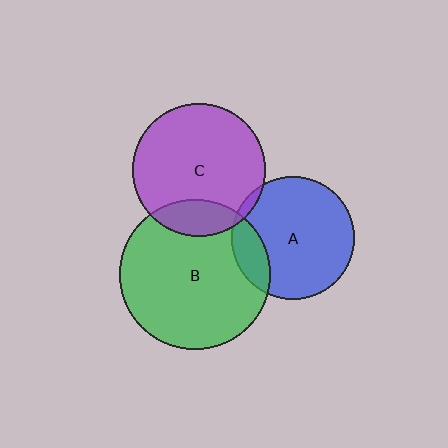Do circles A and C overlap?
Yes.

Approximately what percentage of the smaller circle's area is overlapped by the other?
Approximately 5%.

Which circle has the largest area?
Circle B (green).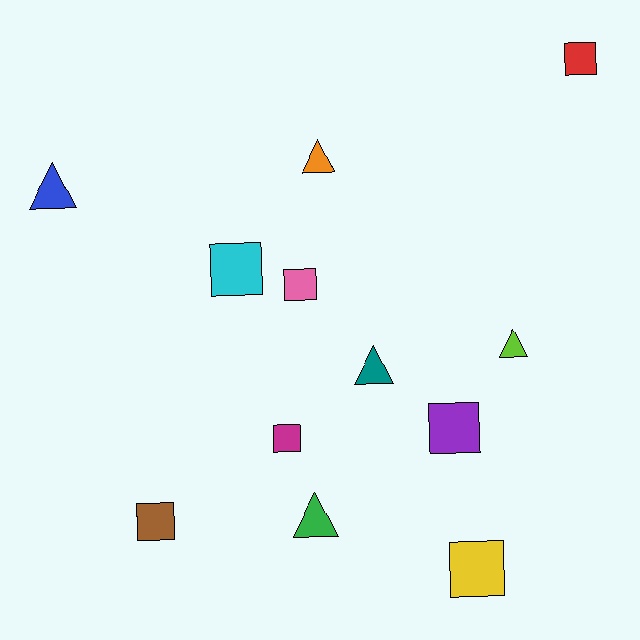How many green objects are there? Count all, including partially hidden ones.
There is 1 green object.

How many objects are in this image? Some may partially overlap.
There are 12 objects.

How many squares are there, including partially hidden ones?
There are 7 squares.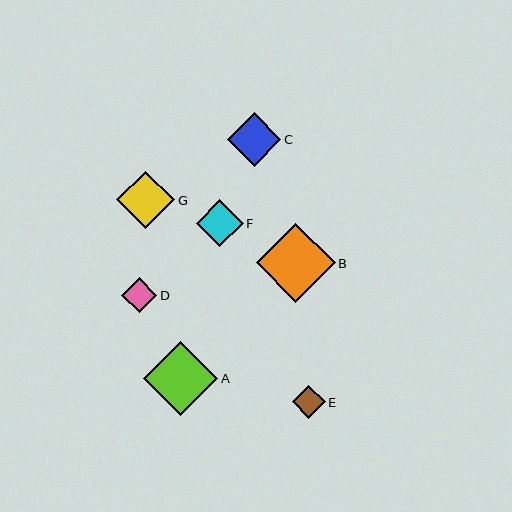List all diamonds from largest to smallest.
From largest to smallest: B, A, G, C, F, D, E.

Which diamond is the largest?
Diamond B is the largest with a size of approximately 79 pixels.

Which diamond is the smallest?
Diamond E is the smallest with a size of approximately 33 pixels.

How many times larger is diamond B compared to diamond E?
Diamond B is approximately 2.4 times the size of diamond E.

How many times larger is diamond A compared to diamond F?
Diamond A is approximately 1.6 times the size of diamond F.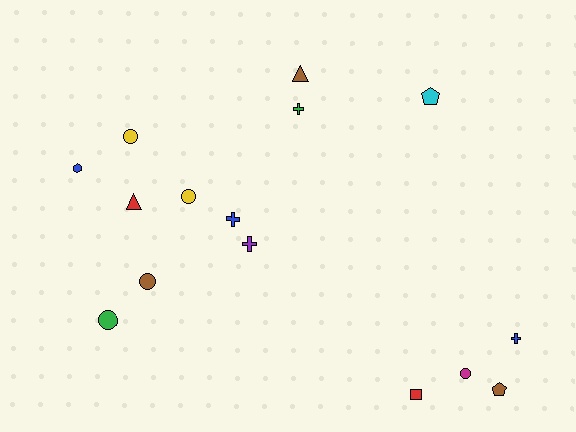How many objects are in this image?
There are 15 objects.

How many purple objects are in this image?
There is 1 purple object.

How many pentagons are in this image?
There are 2 pentagons.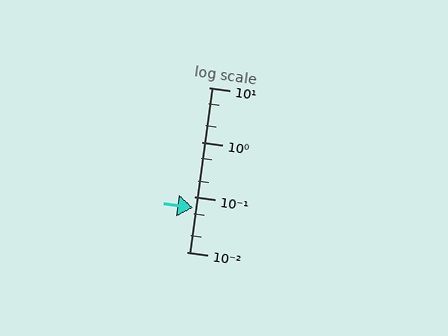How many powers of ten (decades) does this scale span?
The scale spans 3 decades, from 0.01 to 10.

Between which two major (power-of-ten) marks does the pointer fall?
The pointer is between 0.01 and 0.1.